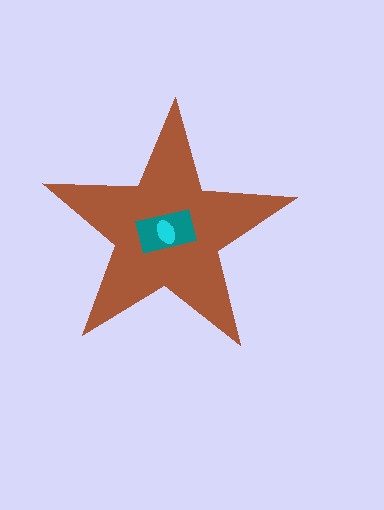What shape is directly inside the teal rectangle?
The cyan ellipse.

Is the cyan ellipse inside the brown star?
Yes.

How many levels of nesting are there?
3.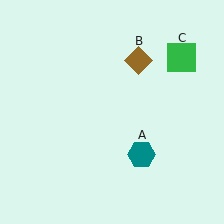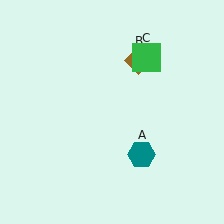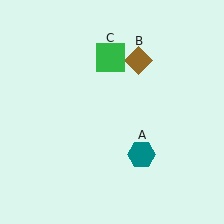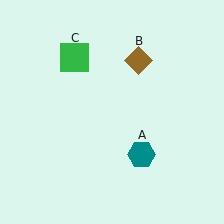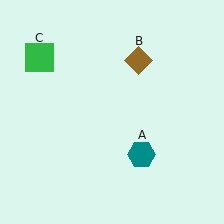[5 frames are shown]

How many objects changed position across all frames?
1 object changed position: green square (object C).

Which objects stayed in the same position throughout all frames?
Teal hexagon (object A) and brown diamond (object B) remained stationary.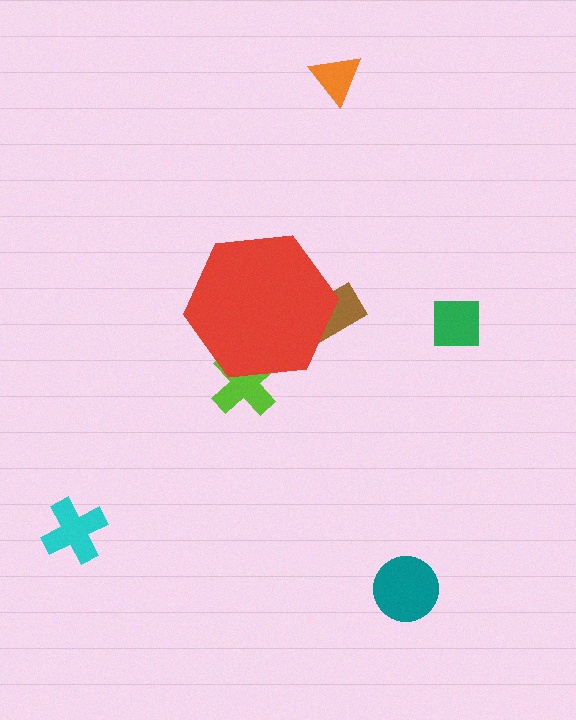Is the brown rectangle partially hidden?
Yes, the brown rectangle is partially hidden behind the red hexagon.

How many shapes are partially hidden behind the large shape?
2 shapes are partially hidden.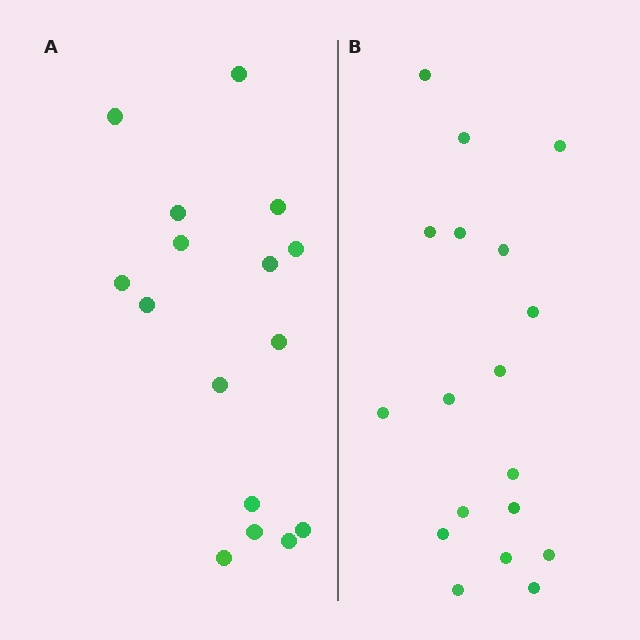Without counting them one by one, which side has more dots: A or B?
Region B (the right region) has more dots.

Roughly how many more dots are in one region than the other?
Region B has just a few more — roughly 2 or 3 more dots than region A.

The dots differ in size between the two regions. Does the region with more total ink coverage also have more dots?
No. Region A has more total ink coverage because its dots are larger, but region B actually contains more individual dots. Total area can be misleading — the number of items is what matters here.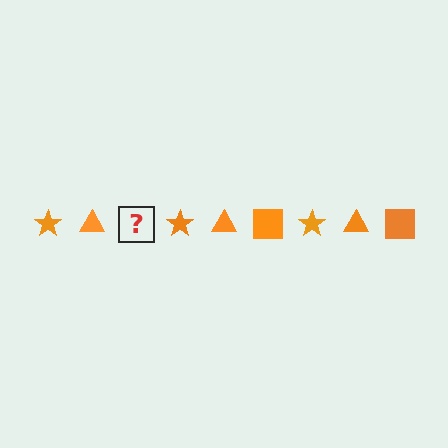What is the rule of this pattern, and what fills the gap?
The rule is that the pattern cycles through star, triangle, square shapes in orange. The gap should be filled with an orange square.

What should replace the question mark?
The question mark should be replaced with an orange square.